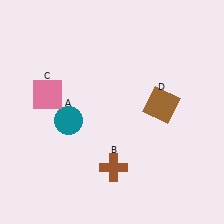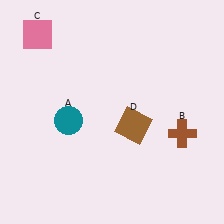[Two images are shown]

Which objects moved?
The objects that moved are: the brown cross (B), the pink square (C), the brown square (D).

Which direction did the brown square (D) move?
The brown square (D) moved left.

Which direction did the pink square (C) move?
The pink square (C) moved up.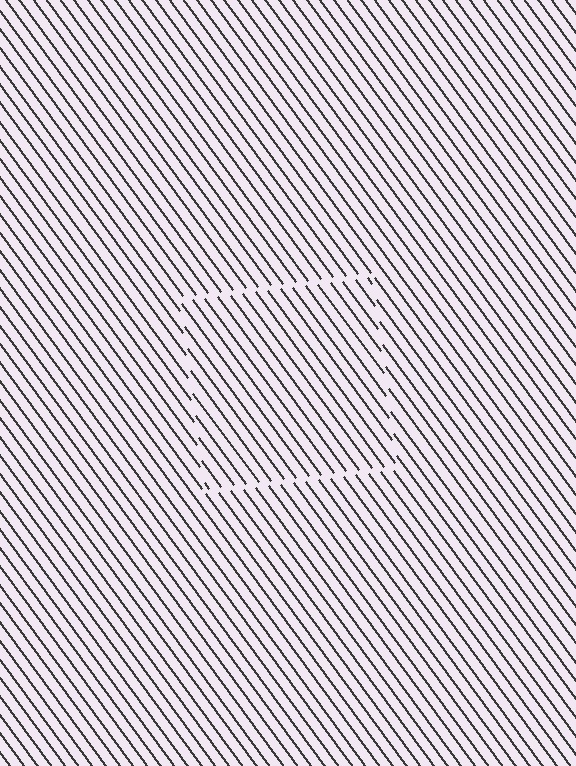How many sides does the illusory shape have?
4 sides — the line-ends trace a square.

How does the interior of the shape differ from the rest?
The interior of the shape contains the same grating, shifted by half a period — the contour is defined by the phase discontinuity where line-ends from the inner and outer gratings abut.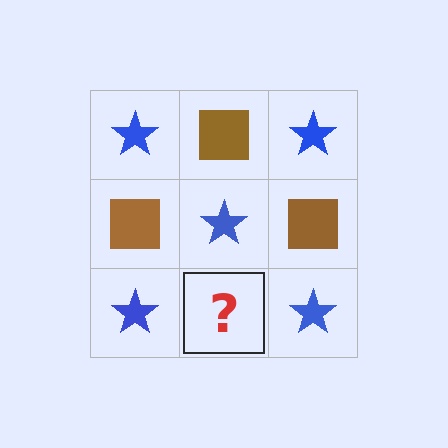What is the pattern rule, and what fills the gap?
The rule is that it alternates blue star and brown square in a checkerboard pattern. The gap should be filled with a brown square.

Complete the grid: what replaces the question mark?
The question mark should be replaced with a brown square.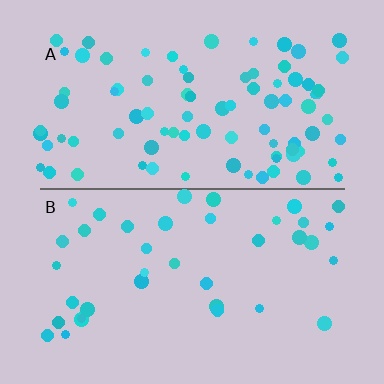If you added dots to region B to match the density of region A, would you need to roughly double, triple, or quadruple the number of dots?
Approximately double.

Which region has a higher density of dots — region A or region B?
A (the top).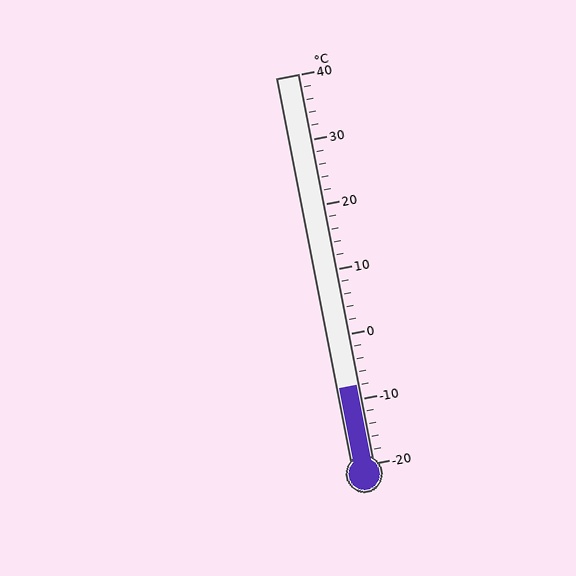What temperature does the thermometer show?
The thermometer shows approximately -8°C.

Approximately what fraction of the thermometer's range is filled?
The thermometer is filled to approximately 20% of its range.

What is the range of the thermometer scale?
The thermometer scale ranges from -20°C to 40°C.